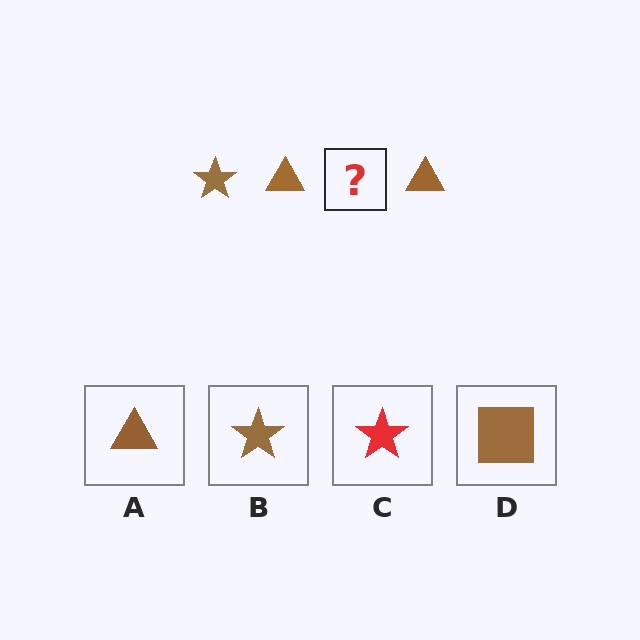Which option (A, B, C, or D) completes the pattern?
B.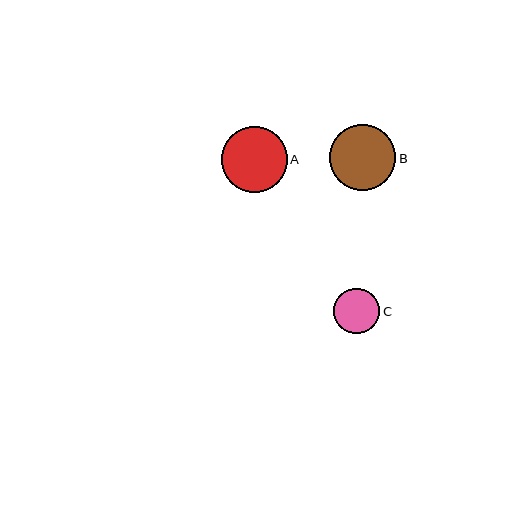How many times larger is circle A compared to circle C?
Circle A is approximately 1.4 times the size of circle C.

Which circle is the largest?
Circle B is the largest with a size of approximately 66 pixels.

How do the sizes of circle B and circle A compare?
Circle B and circle A are approximately the same size.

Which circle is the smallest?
Circle C is the smallest with a size of approximately 46 pixels.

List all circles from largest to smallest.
From largest to smallest: B, A, C.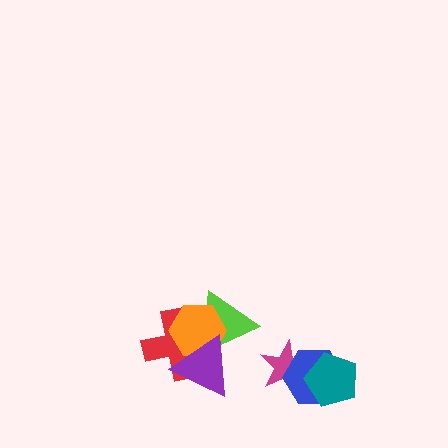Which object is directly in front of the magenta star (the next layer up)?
The blue hexagon is directly in front of the magenta star.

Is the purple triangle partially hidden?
No, no other shape covers it.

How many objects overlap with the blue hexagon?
2 objects overlap with the blue hexagon.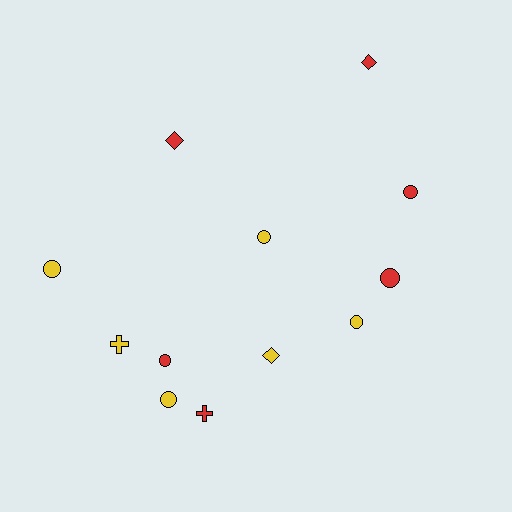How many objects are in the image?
There are 12 objects.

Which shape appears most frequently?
Circle, with 7 objects.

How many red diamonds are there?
There are 2 red diamonds.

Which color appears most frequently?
Red, with 6 objects.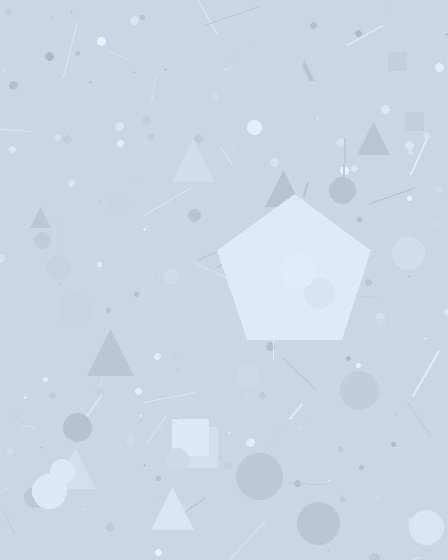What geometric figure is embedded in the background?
A pentagon is embedded in the background.